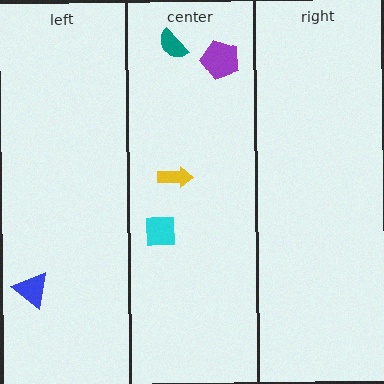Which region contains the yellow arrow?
The center region.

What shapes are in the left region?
The blue triangle.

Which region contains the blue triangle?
The left region.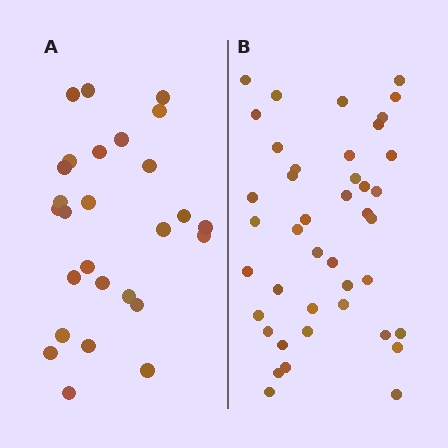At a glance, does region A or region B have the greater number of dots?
Region B (the right region) has more dots.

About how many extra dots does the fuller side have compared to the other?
Region B has approximately 15 more dots than region A.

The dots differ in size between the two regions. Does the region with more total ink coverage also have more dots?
No. Region A has more total ink coverage because its dots are larger, but region B actually contains more individual dots. Total area can be misleading — the number of items is what matters here.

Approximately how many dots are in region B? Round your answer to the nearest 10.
About 40 dots. (The exact count is 42, which rounds to 40.)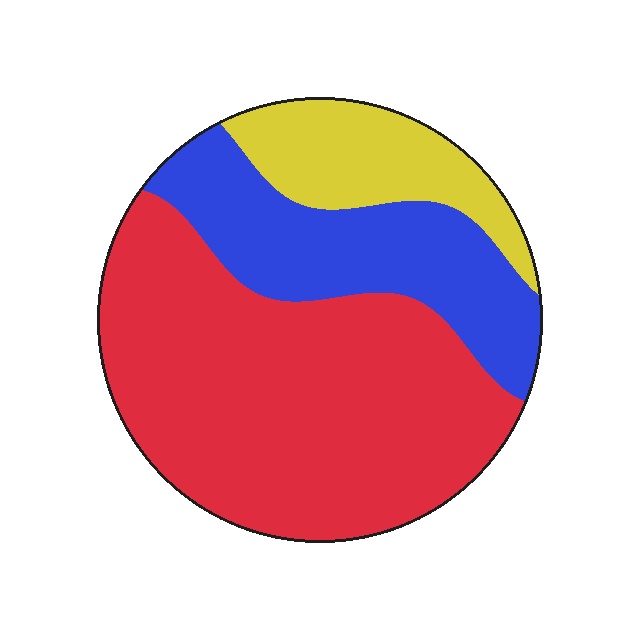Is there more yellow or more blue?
Blue.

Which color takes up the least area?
Yellow, at roughly 15%.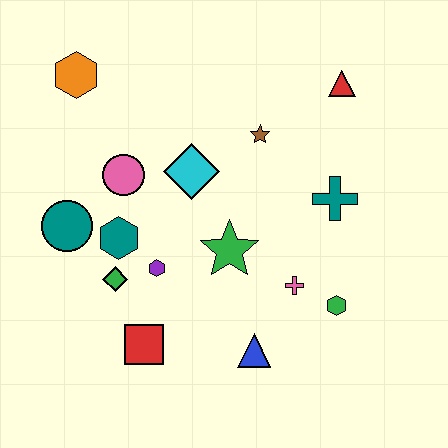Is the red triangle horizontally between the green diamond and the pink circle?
No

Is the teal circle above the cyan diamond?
No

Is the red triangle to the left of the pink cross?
No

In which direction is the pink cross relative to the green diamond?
The pink cross is to the right of the green diamond.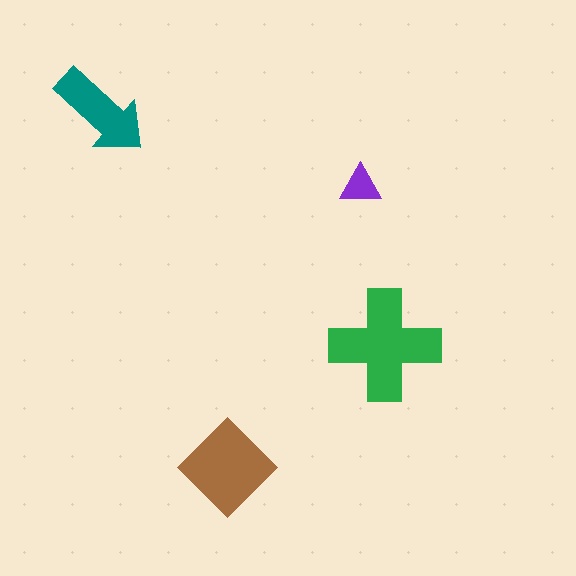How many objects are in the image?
There are 4 objects in the image.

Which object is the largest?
The green cross.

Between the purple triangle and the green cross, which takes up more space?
The green cross.